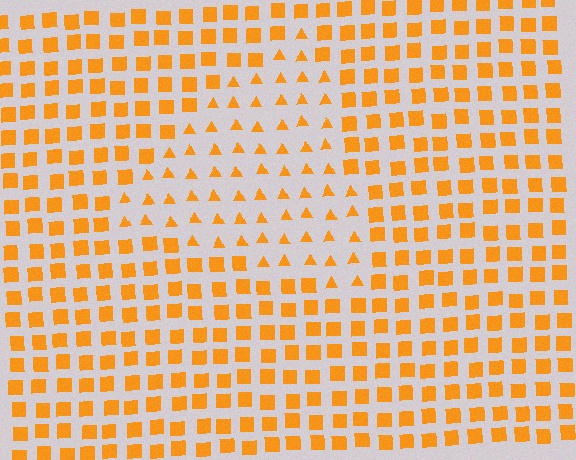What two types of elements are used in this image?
The image uses triangles inside the triangle region and squares outside it.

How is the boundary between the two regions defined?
The boundary is defined by a change in element shape: triangles inside vs. squares outside. All elements share the same color and spacing.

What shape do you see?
I see a triangle.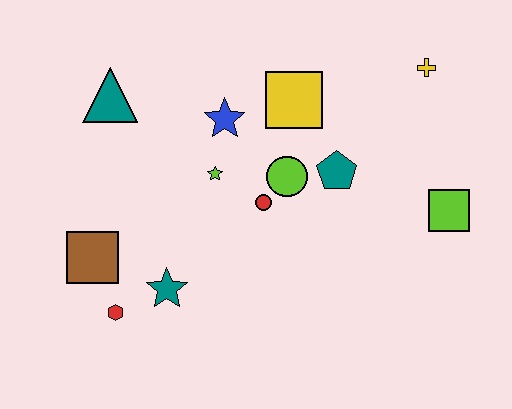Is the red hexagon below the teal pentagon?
Yes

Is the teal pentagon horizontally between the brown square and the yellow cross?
Yes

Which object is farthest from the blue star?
The lime square is farthest from the blue star.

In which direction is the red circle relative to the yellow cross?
The red circle is to the left of the yellow cross.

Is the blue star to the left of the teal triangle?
No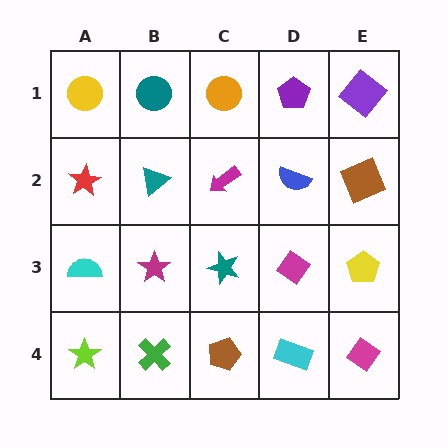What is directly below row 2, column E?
A yellow pentagon.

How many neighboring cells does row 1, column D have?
3.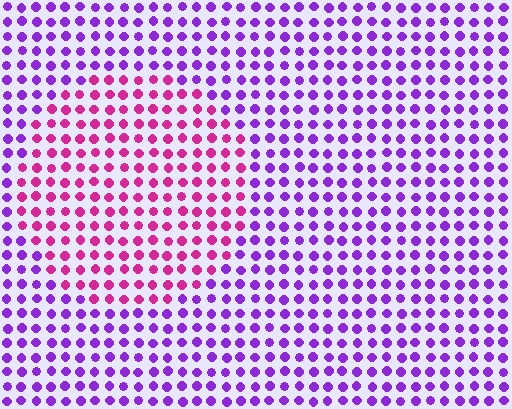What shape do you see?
I see a circle.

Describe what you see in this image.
The image is filled with small purple elements in a uniform arrangement. A circle-shaped region is visible where the elements are tinted to a slightly different hue, forming a subtle color boundary.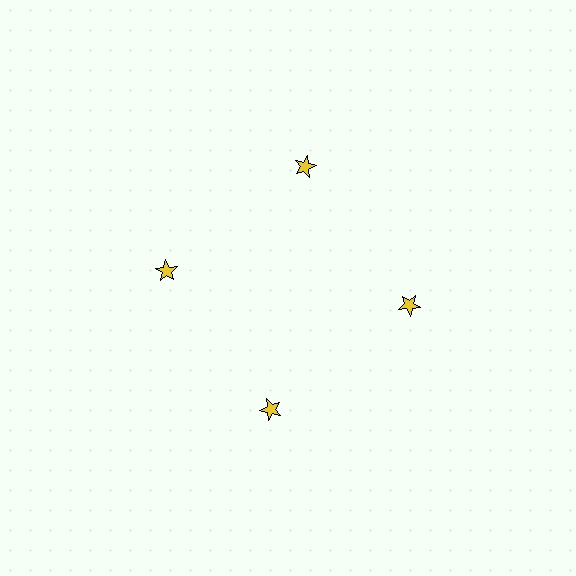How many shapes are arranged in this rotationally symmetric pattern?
There are 4 shapes, arranged in 4 groups of 1.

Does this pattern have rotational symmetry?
Yes, this pattern has 4-fold rotational symmetry. It looks the same after rotating 90 degrees around the center.